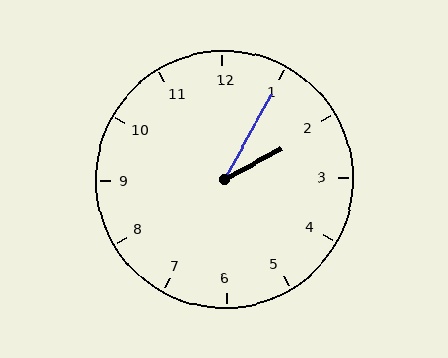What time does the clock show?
2:05.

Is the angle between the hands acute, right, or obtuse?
It is acute.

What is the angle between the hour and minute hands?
Approximately 32 degrees.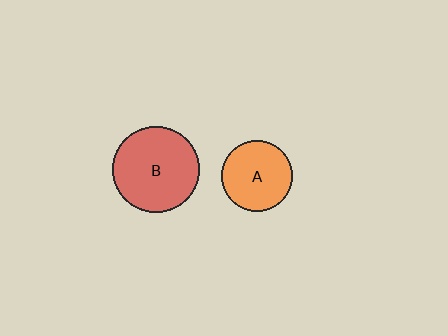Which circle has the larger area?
Circle B (red).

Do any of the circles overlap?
No, none of the circles overlap.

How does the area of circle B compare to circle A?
Approximately 1.5 times.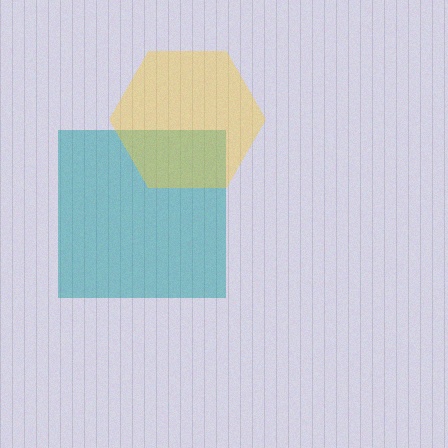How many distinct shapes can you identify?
There are 2 distinct shapes: a teal square, a yellow hexagon.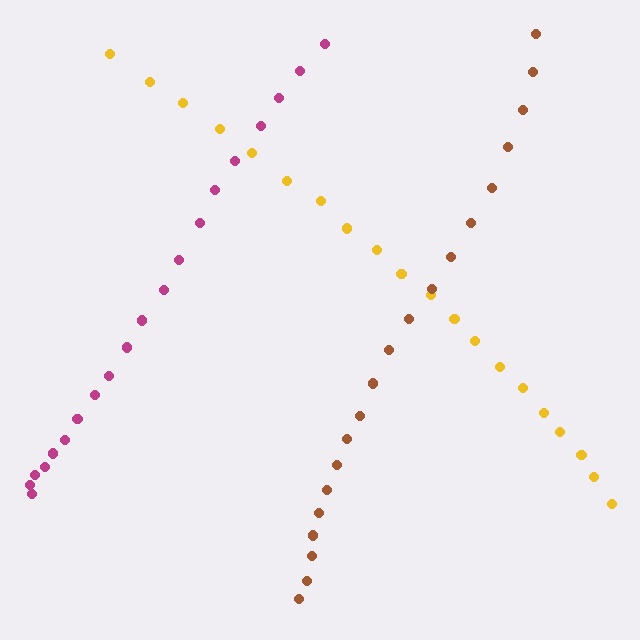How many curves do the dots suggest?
There are 3 distinct paths.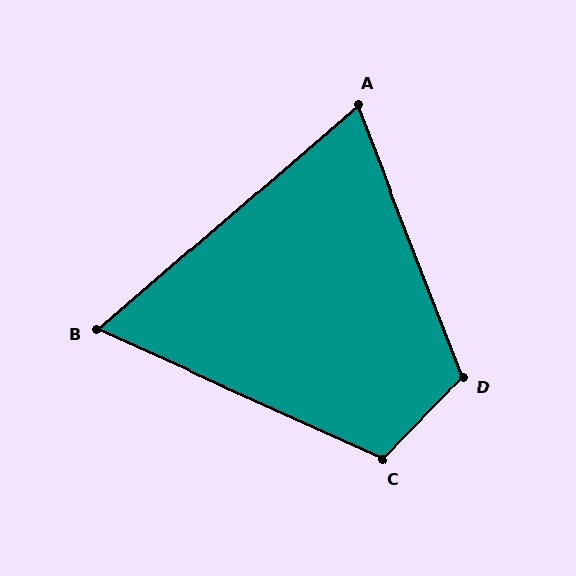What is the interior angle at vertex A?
Approximately 70 degrees (acute).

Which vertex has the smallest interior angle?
B, at approximately 65 degrees.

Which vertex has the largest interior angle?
D, at approximately 115 degrees.